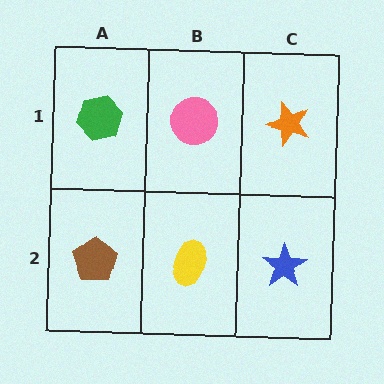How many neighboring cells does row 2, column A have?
2.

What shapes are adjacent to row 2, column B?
A pink circle (row 1, column B), a brown pentagon (row 2, column A), a blue star (row 2, column C).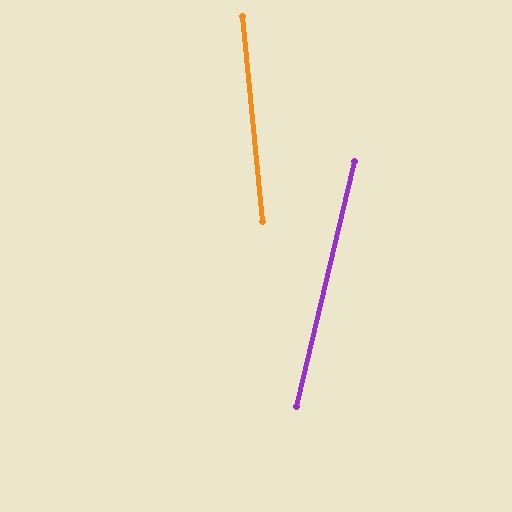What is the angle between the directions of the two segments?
Approximately 19 degrees.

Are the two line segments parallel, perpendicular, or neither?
Neither parallel nor perpendicular — they differ by about 19°.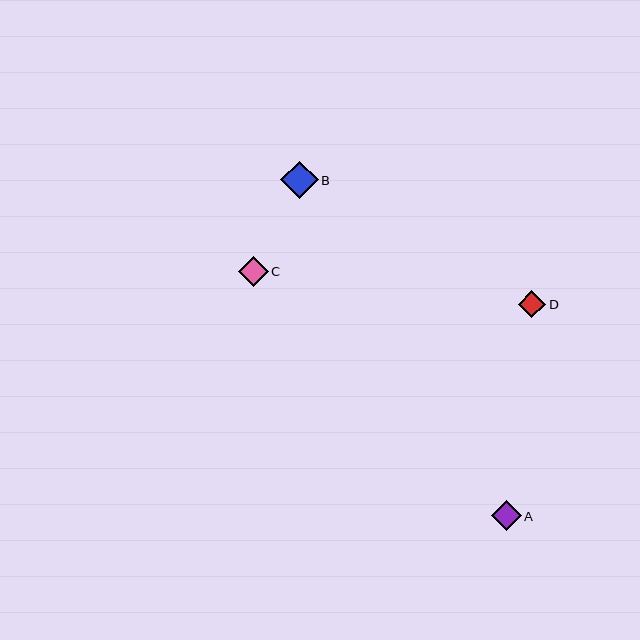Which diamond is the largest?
Diamond B is the largest with a size of approximately 38 pixels.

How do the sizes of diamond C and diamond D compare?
Diamond C and diamond D are approximately the same size.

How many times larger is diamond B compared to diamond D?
Diamond B is approximately 1.4 times the size of diamond D.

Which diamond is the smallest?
Diamond D is the smallest with a size of approximately 27 pixels.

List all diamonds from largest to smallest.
From largest to smallest: B, A, C, D.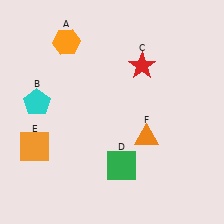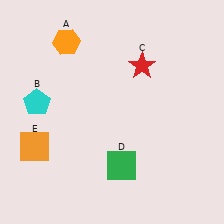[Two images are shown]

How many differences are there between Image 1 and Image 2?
There is 1 difference between the two images.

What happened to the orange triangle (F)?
The orange triangle (F) was removed in Image 2. It was in the bottom-right area of Image 1.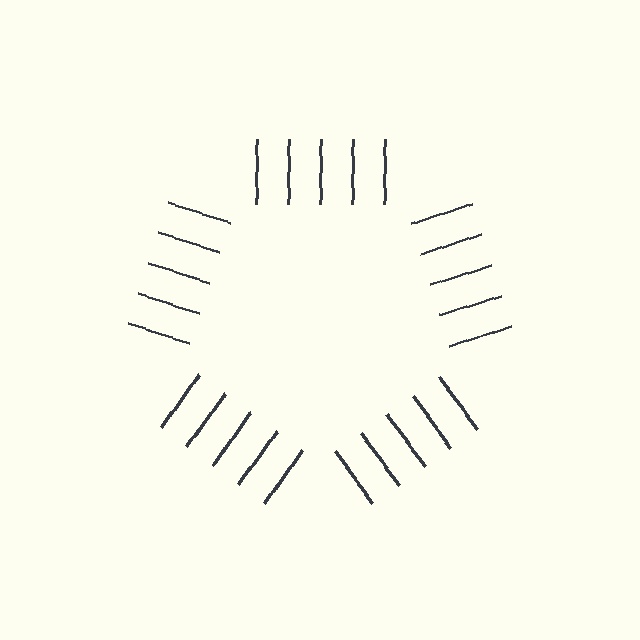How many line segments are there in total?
25 — 5 along each of the 5 edges.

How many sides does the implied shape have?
5 sides — the line-ends trace a pentagon.